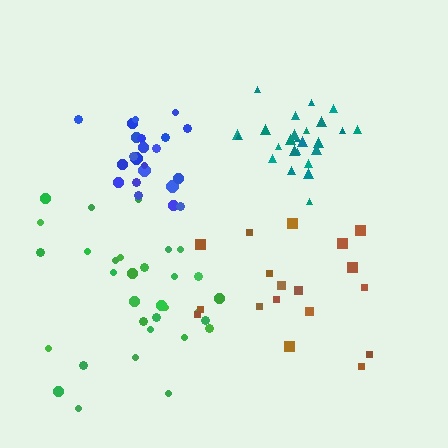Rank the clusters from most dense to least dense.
teal, blue, green, brown.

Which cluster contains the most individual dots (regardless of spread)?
Green (32).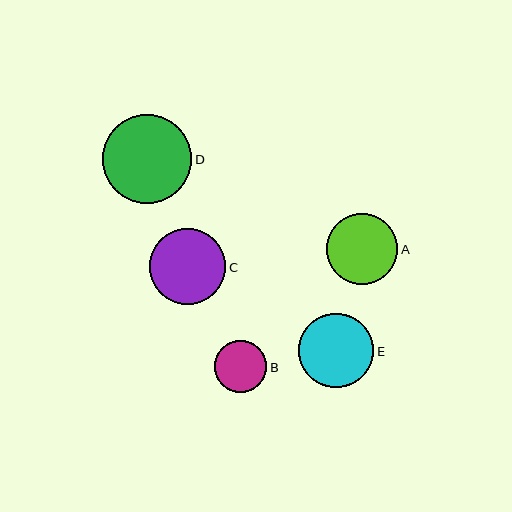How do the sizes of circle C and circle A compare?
Circle C and circle A are approximately the same size.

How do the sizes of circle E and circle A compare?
Circle E and circle A are approximately the same size.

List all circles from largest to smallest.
From largest to smallest: D, C, E, A, B.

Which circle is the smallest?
Circle B is the smallest with a size of approximately 52 pixels.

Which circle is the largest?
Circle D is the largest with a size of approximately 89 pixels.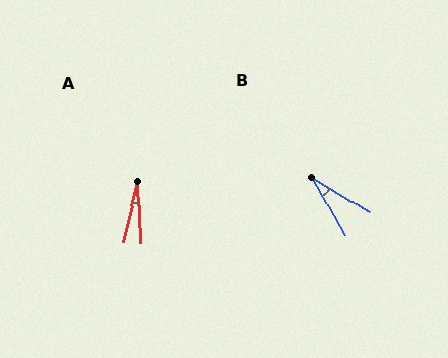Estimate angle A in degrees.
Approximately 16 degrees.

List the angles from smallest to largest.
A (16°), B (29°).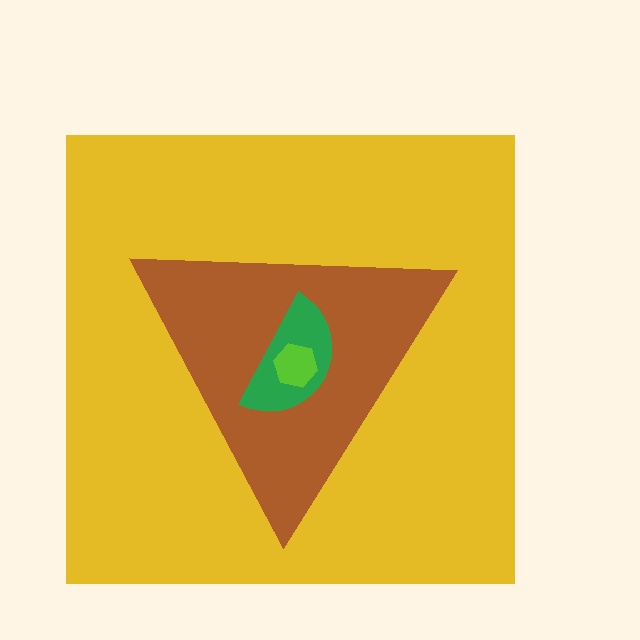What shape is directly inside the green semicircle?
The lime hexagon.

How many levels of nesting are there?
4.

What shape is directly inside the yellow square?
The brown triangle.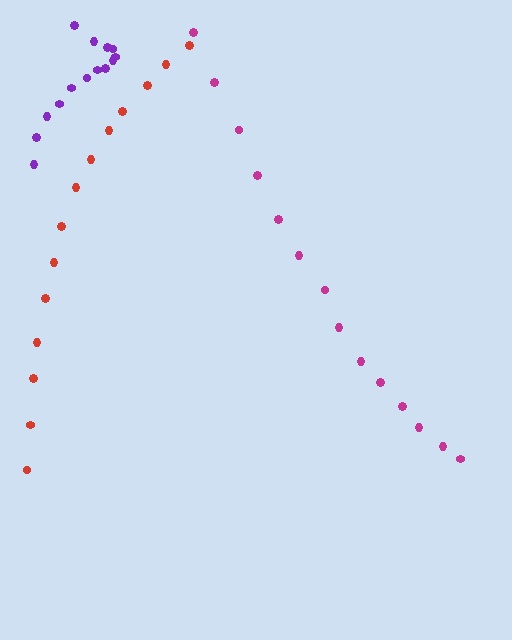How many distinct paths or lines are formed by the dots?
There are 3 distinct paths.